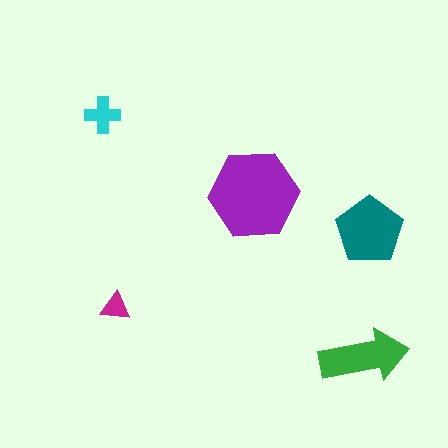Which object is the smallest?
The magenta triangle.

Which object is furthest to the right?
The teal pentagon is rightmost.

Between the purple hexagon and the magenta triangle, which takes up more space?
The purple hexagon.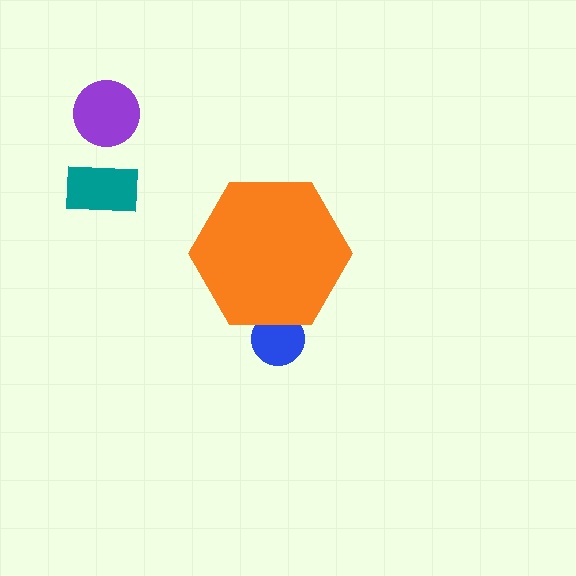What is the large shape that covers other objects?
An orange hexagon.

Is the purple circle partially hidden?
No, the purple circle is fully visible.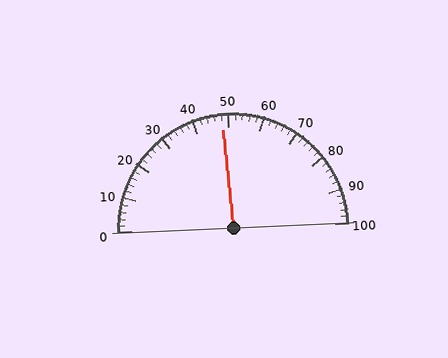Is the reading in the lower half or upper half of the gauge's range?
The reading is in the lower half of the range (0 to 100).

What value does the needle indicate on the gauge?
The needle indicates approximately 48.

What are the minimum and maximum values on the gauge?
The gauge ranges from 0 to 100.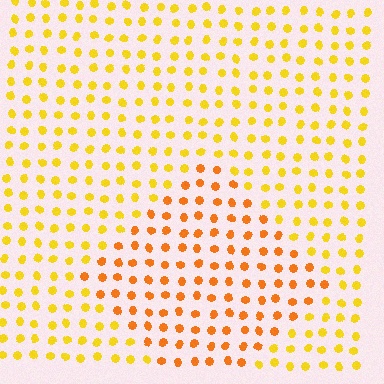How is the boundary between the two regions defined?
The boundary is defined purely by a slight shift in hue (about 27 degrees). Spacing, size, and orientation are identical on both sides.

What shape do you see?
I see a diamond.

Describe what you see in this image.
The image is filled with small yellow elements in a uniform arrangement. A diamond-shaped region is visible where the elements are tinted to a slightly different hue, forming a subtle color boundary.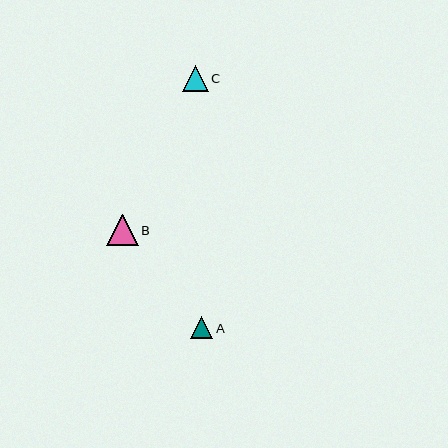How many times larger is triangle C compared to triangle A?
Triangle C is approximately 1.2 times the size of triangle A.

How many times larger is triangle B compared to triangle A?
Triangle B is approximately 1.4 times the size of triangle A.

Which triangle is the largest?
Triangle B is the largest with a size of approximately 32 pixels.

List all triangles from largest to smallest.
From largest to smallest: B, C, A.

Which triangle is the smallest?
Triangle A is the smallest with a size of approximately 22 pixels.